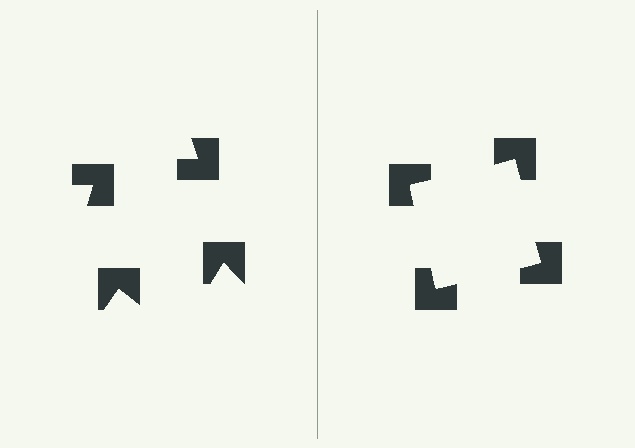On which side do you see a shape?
An illusory square appears on the right side. On the left side the wedge cuts are rotated, so no coherent shape forms.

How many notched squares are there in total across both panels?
8 — 4 on each side.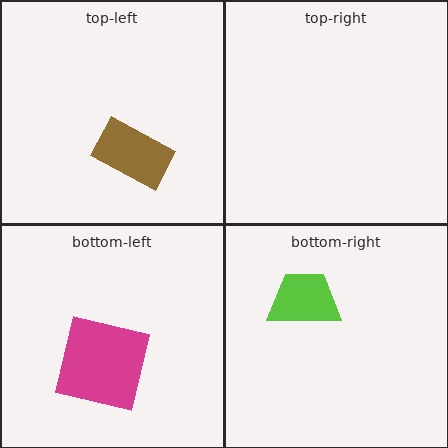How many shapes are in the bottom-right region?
1.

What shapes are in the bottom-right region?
The lime trapezoid.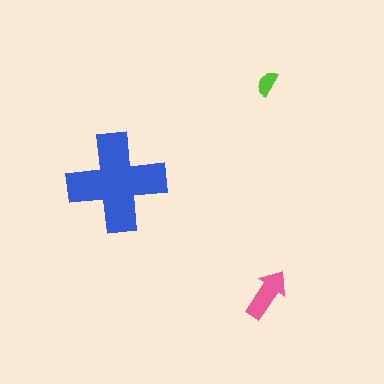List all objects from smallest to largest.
The lime semicircle, the pink arrow, the blue cross.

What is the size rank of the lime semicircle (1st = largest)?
3rd.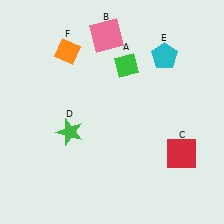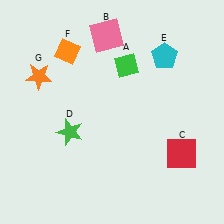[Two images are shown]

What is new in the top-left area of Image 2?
An orange star (G) was added in the top-left area of Image 2.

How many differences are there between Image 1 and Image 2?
There is 1 difference between the two images.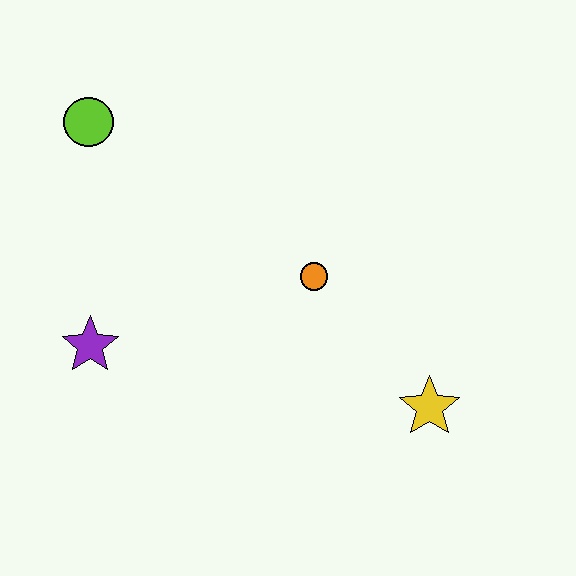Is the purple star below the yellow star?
No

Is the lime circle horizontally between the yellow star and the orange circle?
No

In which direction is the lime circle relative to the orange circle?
The lime circle is to the left of the orange circle.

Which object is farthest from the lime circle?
The yellow star is farthest from the lime circle.